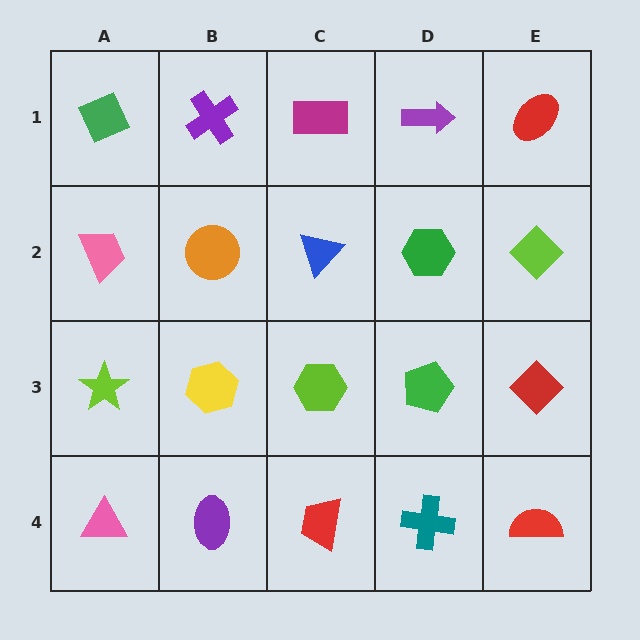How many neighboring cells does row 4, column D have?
3.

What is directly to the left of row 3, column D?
A lime hexagon.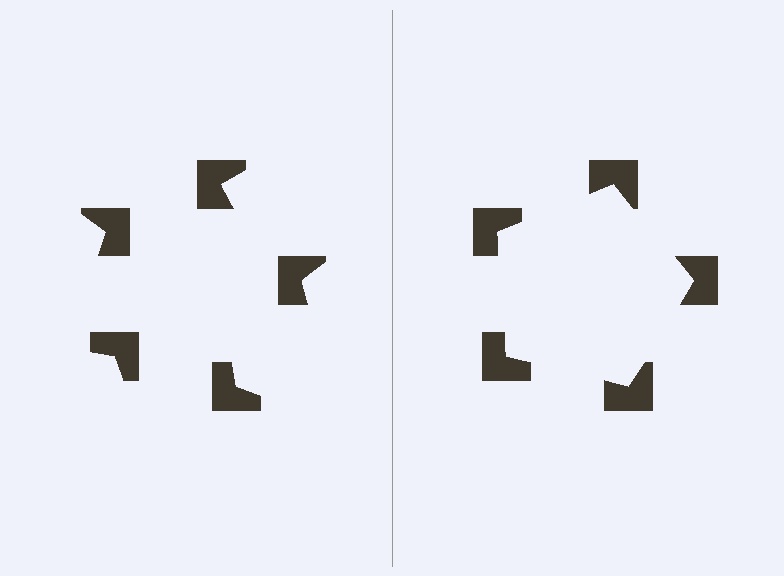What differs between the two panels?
The notched squares are positioned identically on both sides; only the wedge orientations differ. On the right they align to a pentagon; on the left they are misaligned.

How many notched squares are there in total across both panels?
10 — 5 on each side.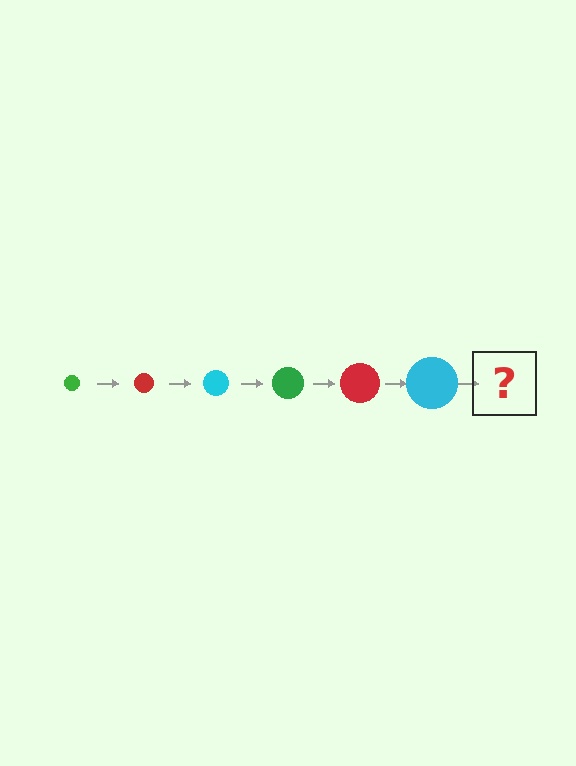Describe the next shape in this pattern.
It should be a green circle, larger than the previous one.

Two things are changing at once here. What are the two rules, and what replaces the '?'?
The two rules are that the circle grows larger each step and the color cycles through green, red, and cyan. The '?' should be a green circle, larger than the previous one.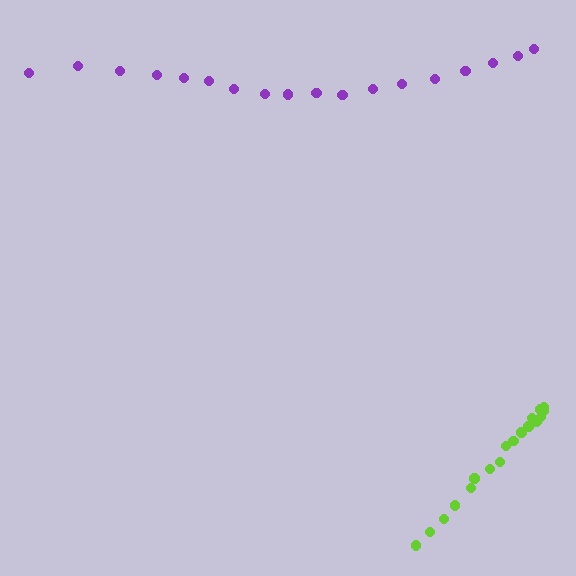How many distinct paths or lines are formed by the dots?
There are 2 distinct paths.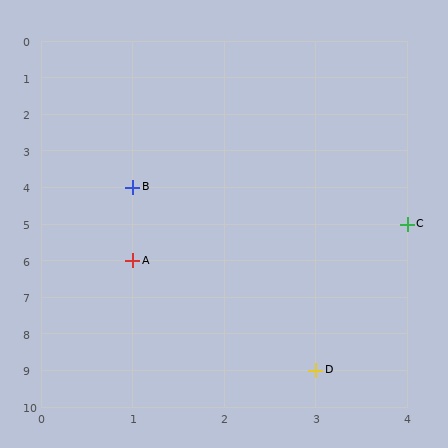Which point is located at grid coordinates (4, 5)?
Point C is at (4, 5).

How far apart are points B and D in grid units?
Points B and D are 2 columns and 5 rows apart (about 5.4 grid units diagonally).